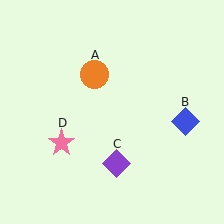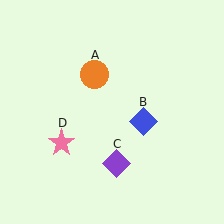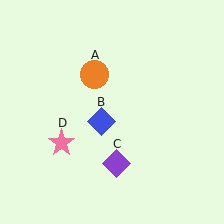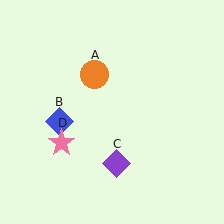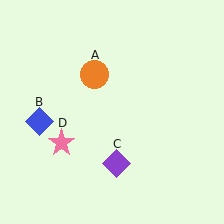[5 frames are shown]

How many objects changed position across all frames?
1 object changed position: blue diamond (object B).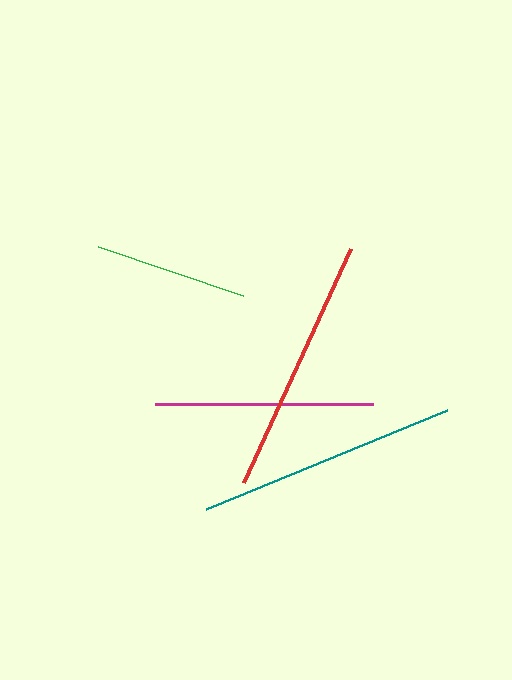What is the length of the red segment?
The red segment is approximately 257 pixels long.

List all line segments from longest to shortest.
From longest to shortest: teal, red, magenta, green.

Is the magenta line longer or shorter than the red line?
The red line is longer than the magenta line.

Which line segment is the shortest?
The green line is the shortest at approximately 154 pixels.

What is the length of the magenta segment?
The magenta segment is approximately 218 pixels long.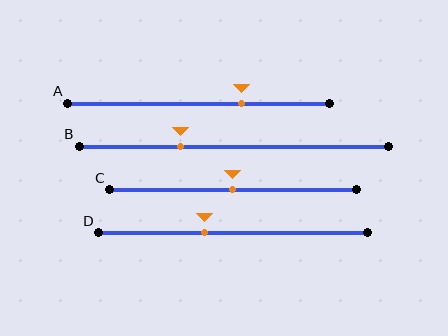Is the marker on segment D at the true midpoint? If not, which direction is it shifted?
No, the marker on segment D is shifted to the left by about 11% of the segment length.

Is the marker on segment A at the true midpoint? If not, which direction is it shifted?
No, the marker on segment A is shifted to the right by about 16% of the segment length.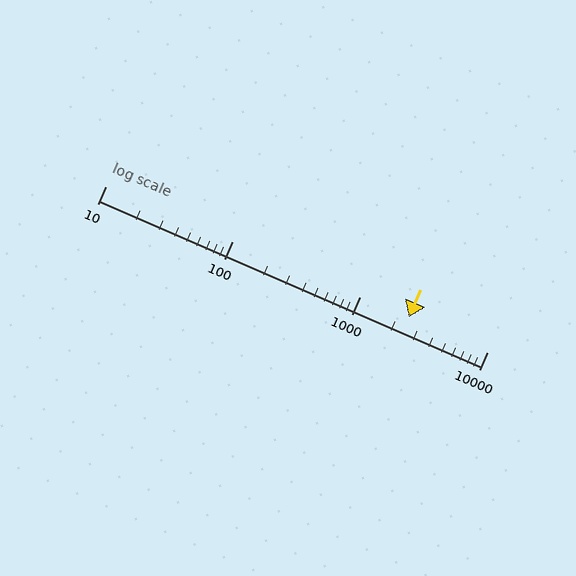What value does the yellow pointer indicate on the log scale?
The pointer indicates approximately 2400.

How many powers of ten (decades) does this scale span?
The scale spans 3 decades, from 10 to 10000.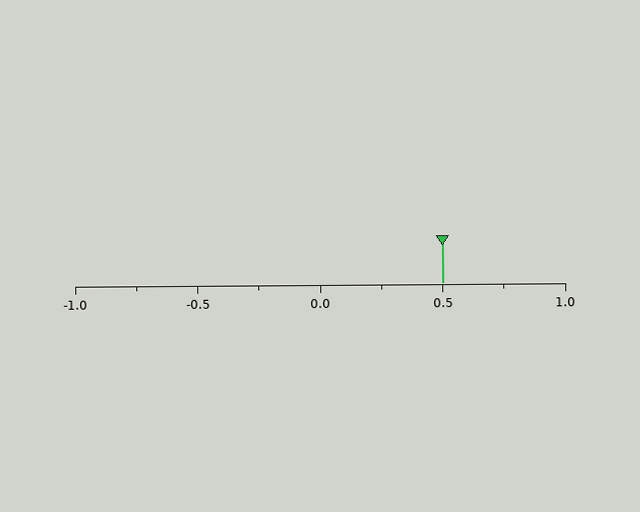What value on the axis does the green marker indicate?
The marker indicates approximately 0.5.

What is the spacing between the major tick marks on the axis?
The major ticks are spaced 0.5 apart.